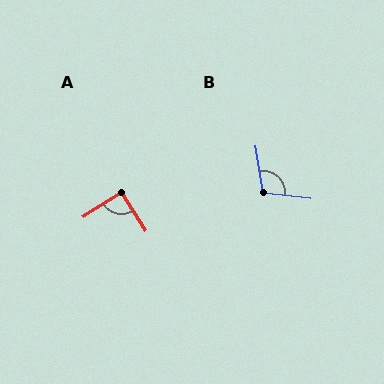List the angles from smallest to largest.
A (90°), B (106°).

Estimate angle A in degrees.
Approximately 90 degrees.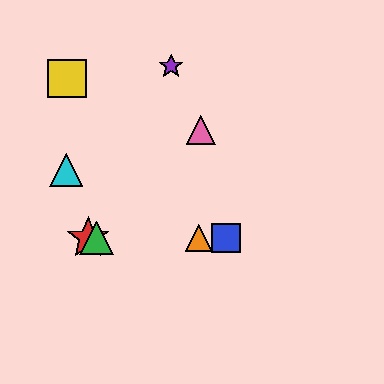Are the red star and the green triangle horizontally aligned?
Yes, both are at y≈238.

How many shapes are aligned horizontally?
4 shapes (the red star, the blue square, the green triangle, the orange triangle) are aligned horizontally.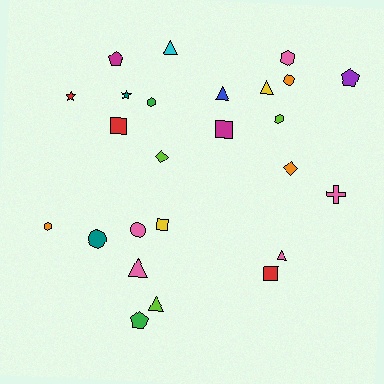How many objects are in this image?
There are 25 objects.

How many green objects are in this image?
There are 2 green objects.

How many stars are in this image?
There are 2 stars.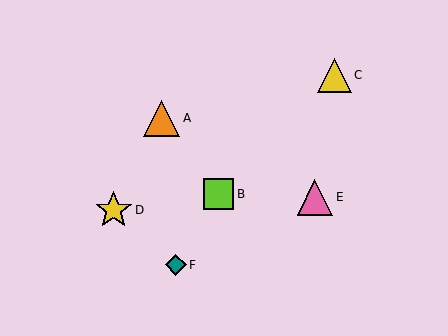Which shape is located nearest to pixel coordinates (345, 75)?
The yellow triangle (labeled C) at (334, 75) is nearest to that location.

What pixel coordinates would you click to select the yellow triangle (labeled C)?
Click at (334, 75) to select the yellow triangle C.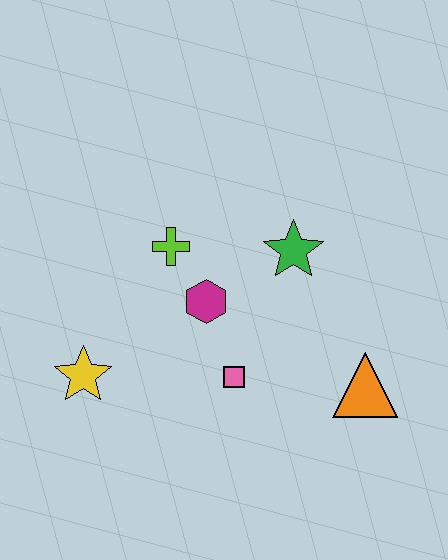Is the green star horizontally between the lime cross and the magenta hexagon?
No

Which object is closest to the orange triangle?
The pink square is closest to the orange triangle.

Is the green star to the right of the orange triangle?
No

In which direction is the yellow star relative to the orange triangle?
The yellow star is to the left of the orange triangle.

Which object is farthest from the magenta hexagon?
The orange triangle is farthest from the magenta hexagon.